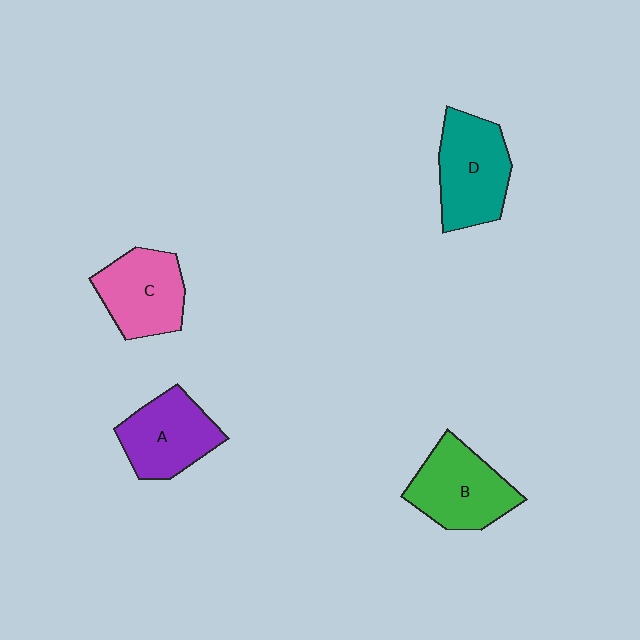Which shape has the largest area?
Shape D (teal).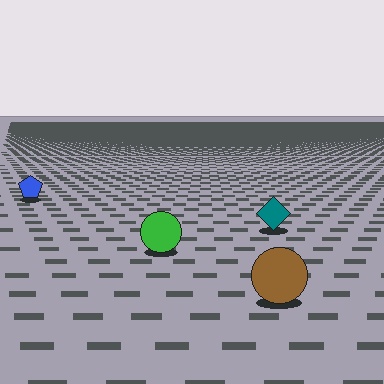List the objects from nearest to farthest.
From nearest to farthest: the brown circle, the green circle, the teal diamond, the blue pentagon.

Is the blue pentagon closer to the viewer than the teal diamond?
No. The teal diamond is closer — you can tell from the texture gradient: the ground texture is coarser near it.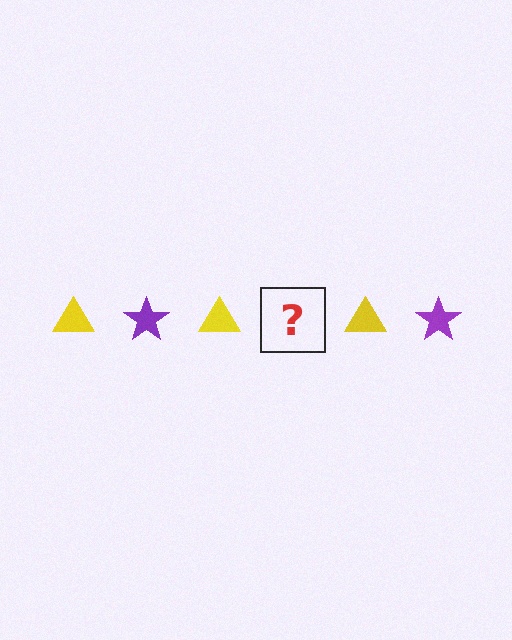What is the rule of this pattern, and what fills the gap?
The rule is that the pattern alternates between yellow triangle and purple star. The gap should be filled with a purple star.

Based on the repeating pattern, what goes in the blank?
The blank should be a purple star.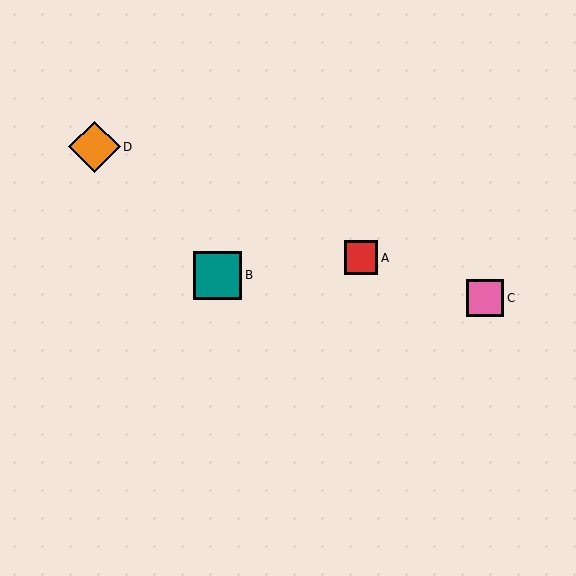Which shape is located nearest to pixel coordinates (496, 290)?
The pink square (labeled C) at (485, 298) is nearest to that location.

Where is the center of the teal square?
The center of the teal square is at (218, 275).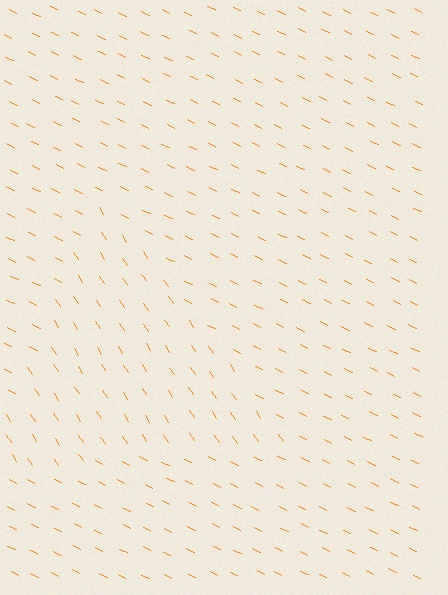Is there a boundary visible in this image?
Yes, there is a texture boundary formed by a change in line orientation.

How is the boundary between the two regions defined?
The boundary is defined purely by a change in line orientation (approximately 31 degrees difference). All lines are the same color and thickness.